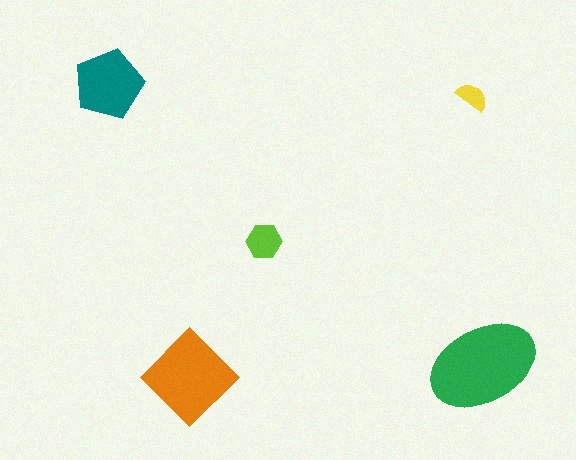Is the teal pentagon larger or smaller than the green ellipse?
Smaller.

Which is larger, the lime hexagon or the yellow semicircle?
The lime hexagon.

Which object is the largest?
The green ellipse.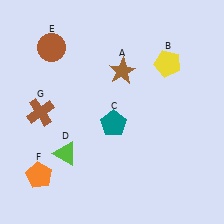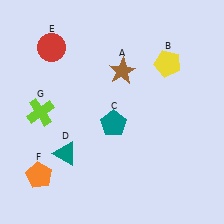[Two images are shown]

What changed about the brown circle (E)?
In Image 1, E is brown. In Image 2, it changed to red.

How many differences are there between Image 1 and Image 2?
There are 3 differences between the two images.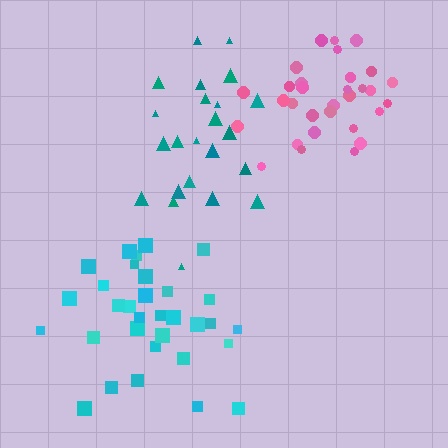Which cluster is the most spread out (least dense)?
Cyan.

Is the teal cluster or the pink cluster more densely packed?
Pink.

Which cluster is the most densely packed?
Pink.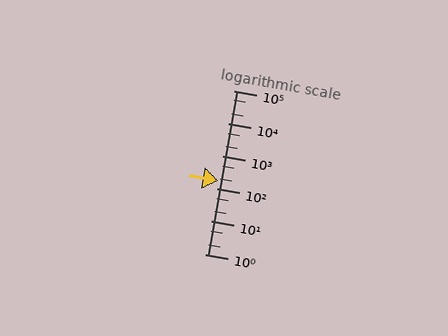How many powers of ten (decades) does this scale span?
The scale spans 5 decades, from 1 to 100000.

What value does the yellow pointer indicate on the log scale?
The pointer indicates approximately 170.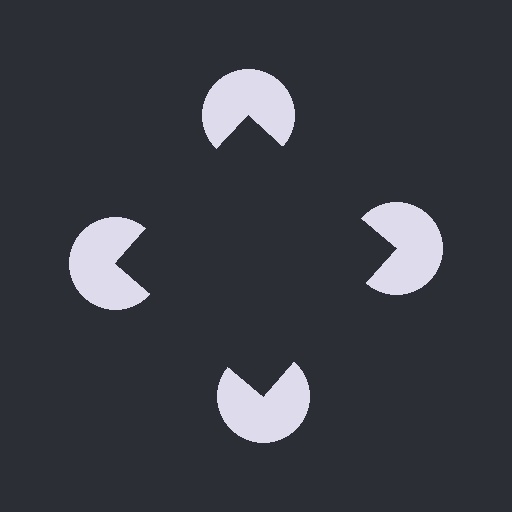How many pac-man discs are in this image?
There are 4 — one at each vertex of the illusory square.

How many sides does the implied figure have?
4 sides.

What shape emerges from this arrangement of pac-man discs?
An illusory square — its edges are inferred from the aligned wedge cuts in the pac-man discs, not physically drawn.